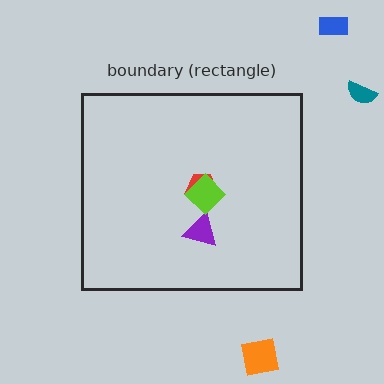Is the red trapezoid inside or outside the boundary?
Inside.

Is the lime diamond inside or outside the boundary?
Inside.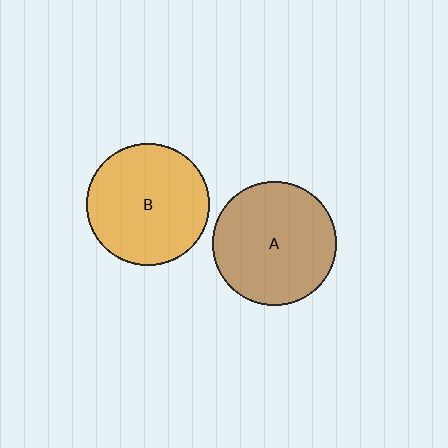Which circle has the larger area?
Circle A (brown).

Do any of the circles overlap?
No, none of the circles overlap.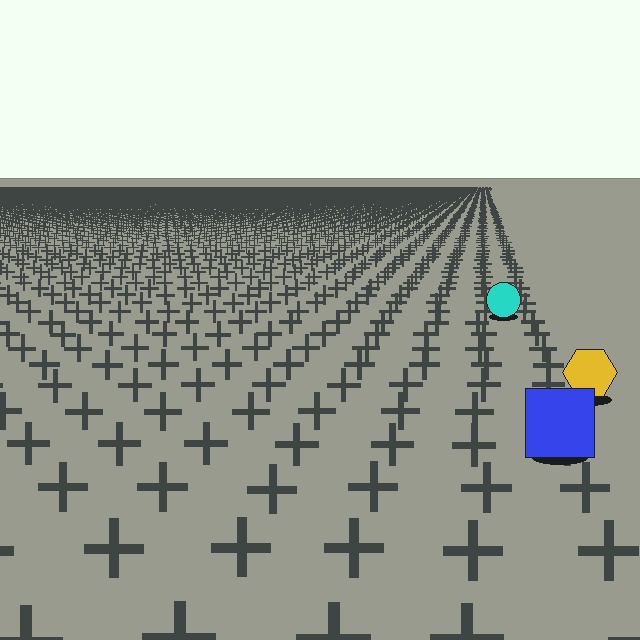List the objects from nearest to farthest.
From nearest to farthest: the blue square, the yellow hexagon, the cyan circle.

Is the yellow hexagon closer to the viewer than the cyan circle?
Yes. The yellow hexagon is closer — you can tell from the texture gradient: the ground texture is coarser near it.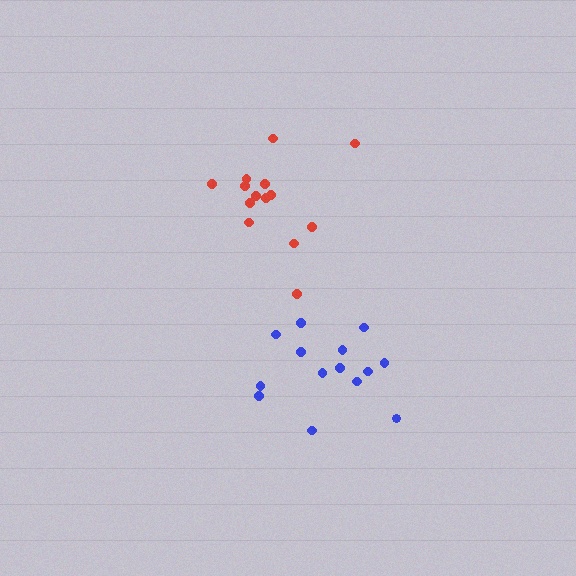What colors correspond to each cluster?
The clusters are colored: red, blue.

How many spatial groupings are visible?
There are 2 spatial groupings.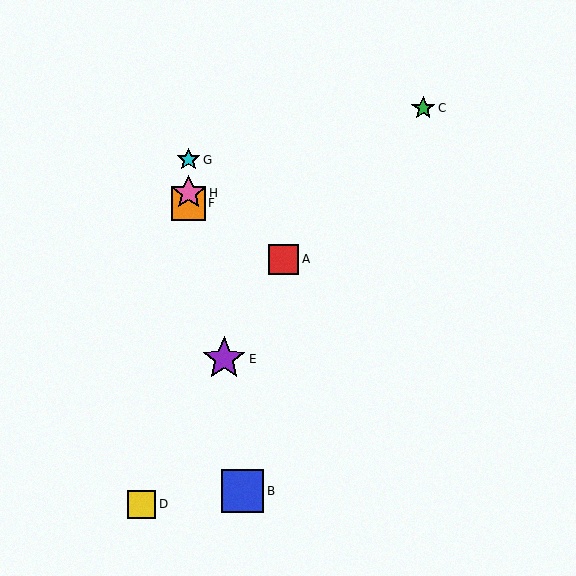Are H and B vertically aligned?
No, H is at x≈189 and B is at x≈242.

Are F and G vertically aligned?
Yes, both are at x≈189.